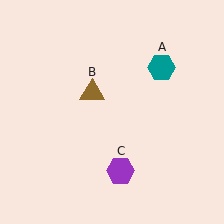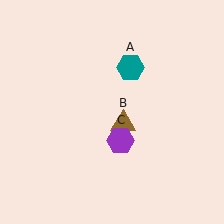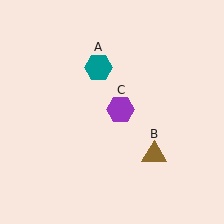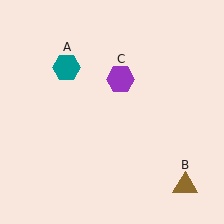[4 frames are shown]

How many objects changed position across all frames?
3 objects changed position: teal hexagon (object A), brown triangle (object B), purple hexagon (object C).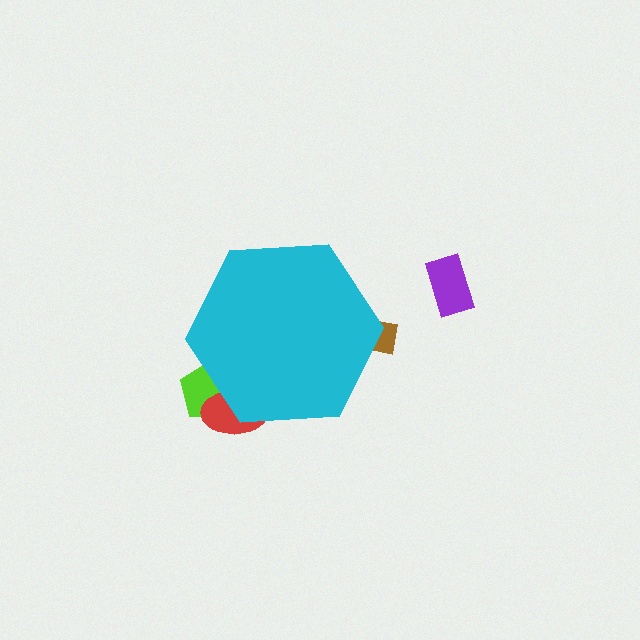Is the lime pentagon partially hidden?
Yes, the lime pentagon is partially hidden behind the cyan hexagon.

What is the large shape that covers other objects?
A cyan hexagon.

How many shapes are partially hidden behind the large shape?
3 shapes are partially hidden.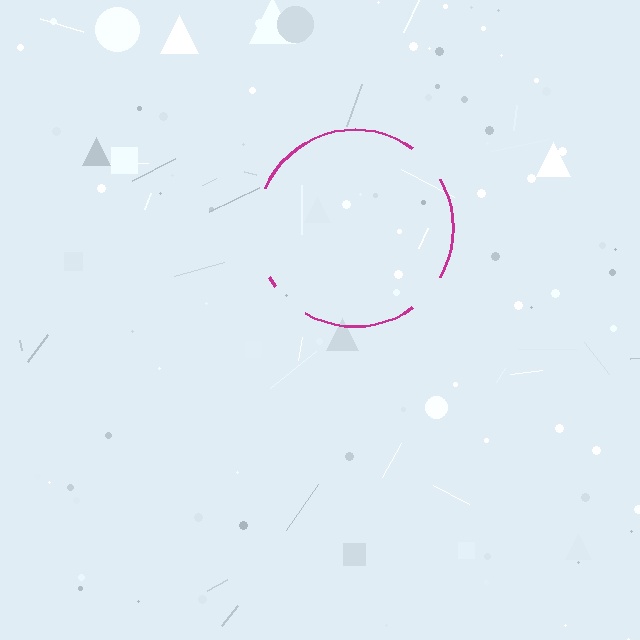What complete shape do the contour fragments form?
The contour fragments form a circle.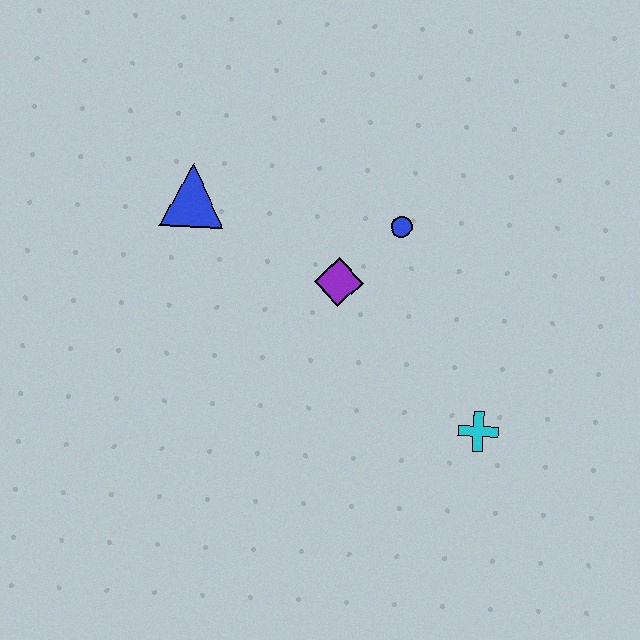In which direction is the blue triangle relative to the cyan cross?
The blue triangle is to the left of the cyan cross.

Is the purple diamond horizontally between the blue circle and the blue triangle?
Yes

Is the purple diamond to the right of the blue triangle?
Yes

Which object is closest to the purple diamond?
The blue circle is closest to the purple diamond.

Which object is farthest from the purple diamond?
The cyan cross is farthest from the purple diamond.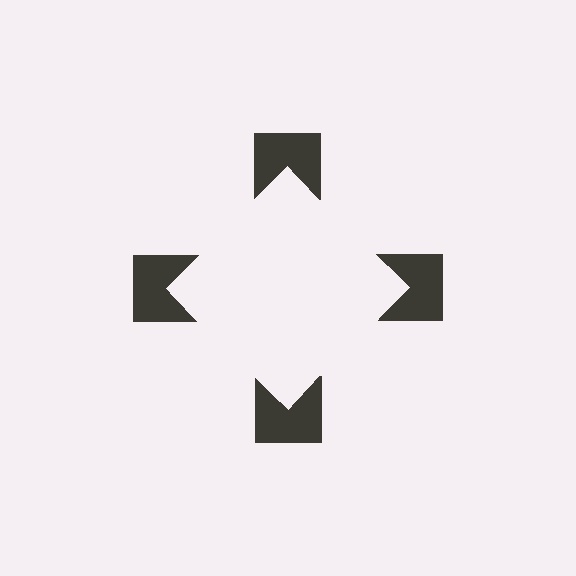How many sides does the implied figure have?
4 sides.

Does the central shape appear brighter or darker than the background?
It typically appears slightly brighter than the background, even though no actual brightness change is drawn.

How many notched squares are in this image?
There are 4 — one at each vertex of the illusory square.